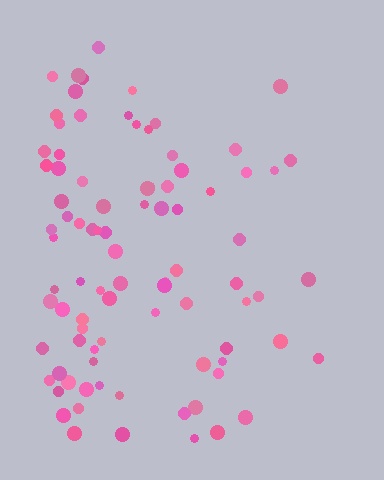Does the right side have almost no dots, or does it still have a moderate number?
Still a moderate number, just noticeably fewer than the left.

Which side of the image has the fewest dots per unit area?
The right.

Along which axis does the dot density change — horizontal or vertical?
Horizontal.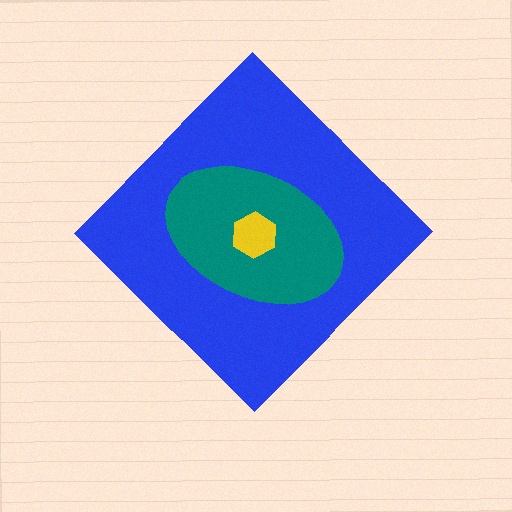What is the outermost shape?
The blue diamond.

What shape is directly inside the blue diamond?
The teal ellipse.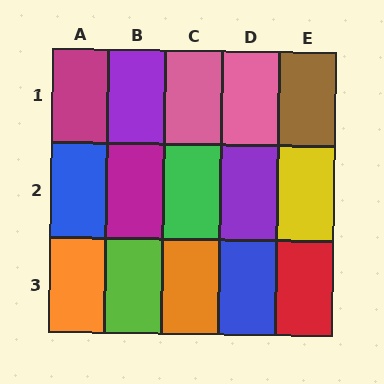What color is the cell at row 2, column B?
Magenta.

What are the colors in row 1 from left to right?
Magenta, purple, pink, pink, brown.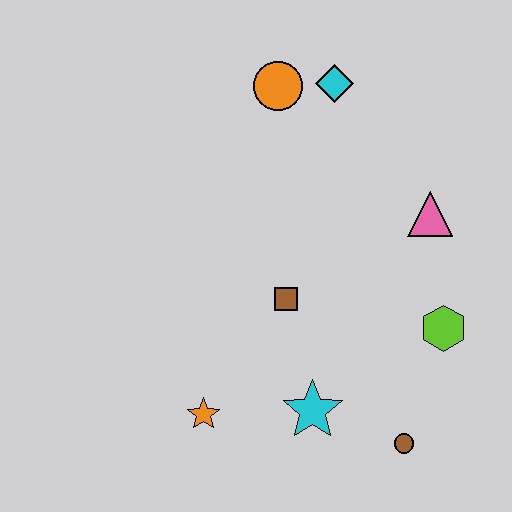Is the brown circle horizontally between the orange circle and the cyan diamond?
No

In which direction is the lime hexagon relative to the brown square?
The lime hexagon is to the right of the brown square.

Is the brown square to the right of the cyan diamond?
No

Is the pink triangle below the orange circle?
Yes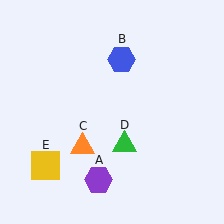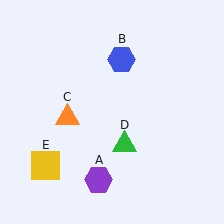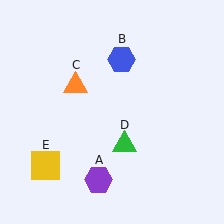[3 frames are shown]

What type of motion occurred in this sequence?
The orange triangle (object C) rotated clockwise around the center of the scene.